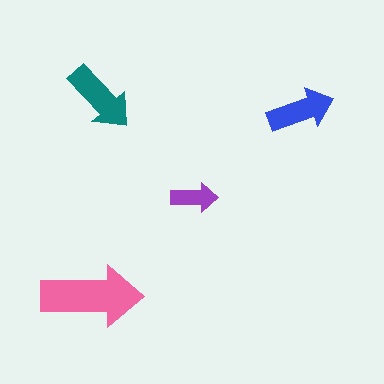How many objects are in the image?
There are 4 objects in the image.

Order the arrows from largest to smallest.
the pink one, the teal one, the blue one, the purple one.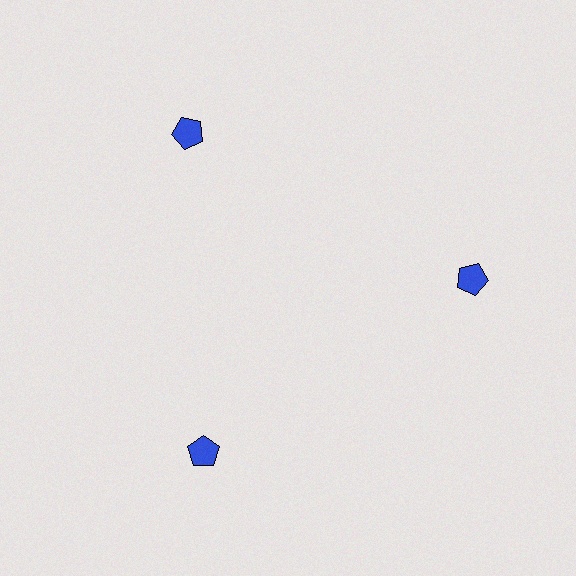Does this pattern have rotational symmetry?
Yes, this pattern has 3-fold rotational symmetry. It looks the same after rotating 120 degrees around the center.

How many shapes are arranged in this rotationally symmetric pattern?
There are 3 shapes, arranged in 3 groups of 1.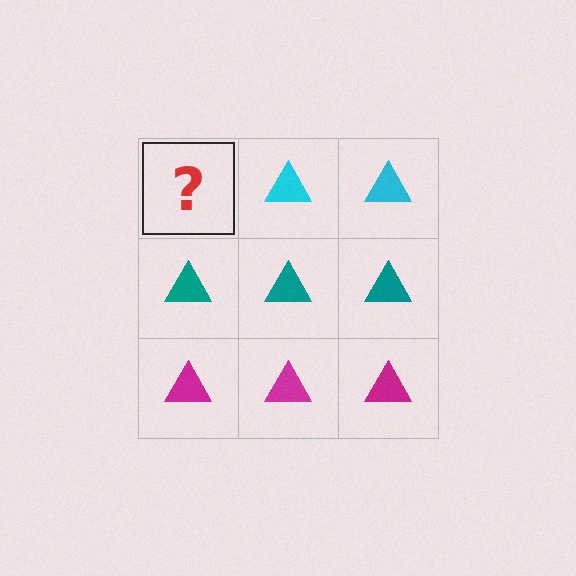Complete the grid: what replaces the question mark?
The question mark should be replaced with a cyan triangle.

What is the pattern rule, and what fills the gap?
The rule is that each row has a consistent color. The gap should be filled with a cyan triangle.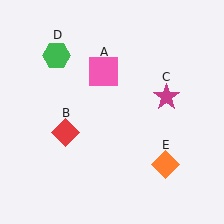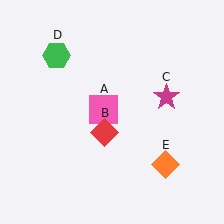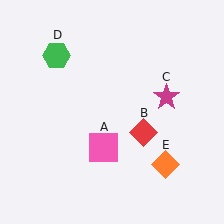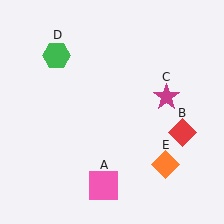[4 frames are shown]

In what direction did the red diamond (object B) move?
The red diamond (object B) moved right.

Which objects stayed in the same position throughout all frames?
Magenta star (object C) and green hexagon (object D) and orange diamond (object E) remained stationary.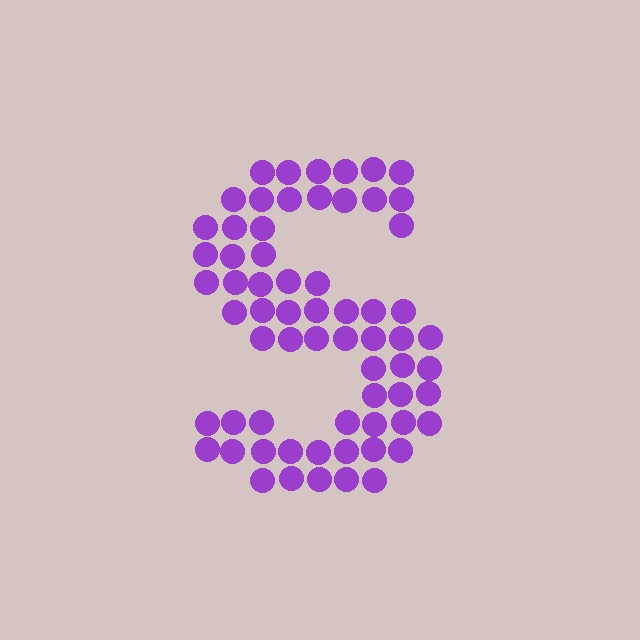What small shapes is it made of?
It is made of small circles.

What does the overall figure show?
The overall figure shows the letter S.